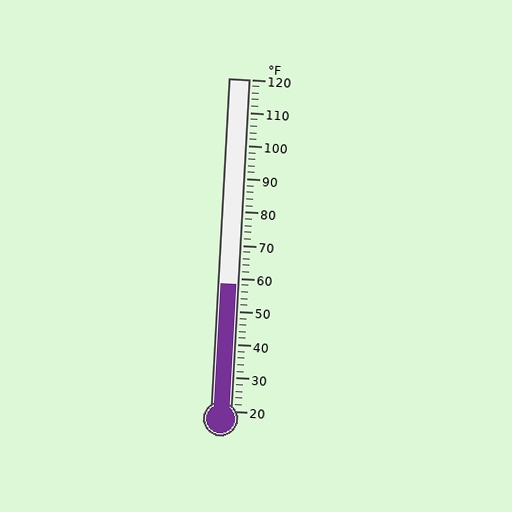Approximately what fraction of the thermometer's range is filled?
The thermometer is filled to approximately 40% of its range.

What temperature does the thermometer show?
The thermometer shows approximately 58°F.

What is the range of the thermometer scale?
The thermometer scale ranges from 20°F to 120°F.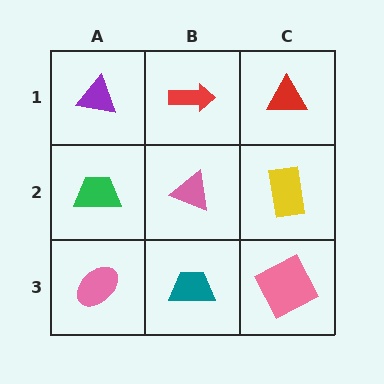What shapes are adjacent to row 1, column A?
A green trapezoid (row 2, column A), a red arrow (row 1, column B).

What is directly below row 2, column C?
A pink square.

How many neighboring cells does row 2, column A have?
3.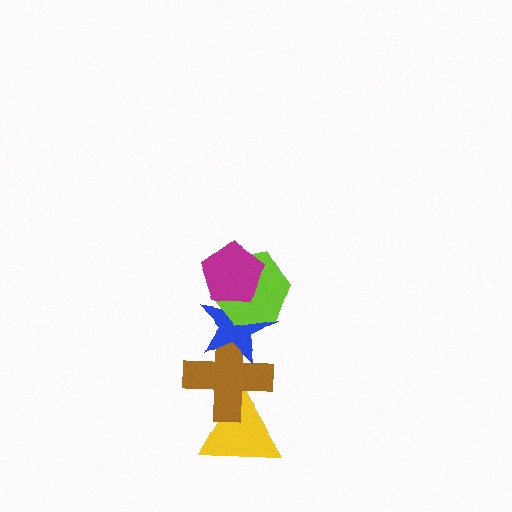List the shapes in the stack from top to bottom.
From top to bottom: the magenta pentagon, the lime hexagon, the blue star, the brown cross, the yellow triangle.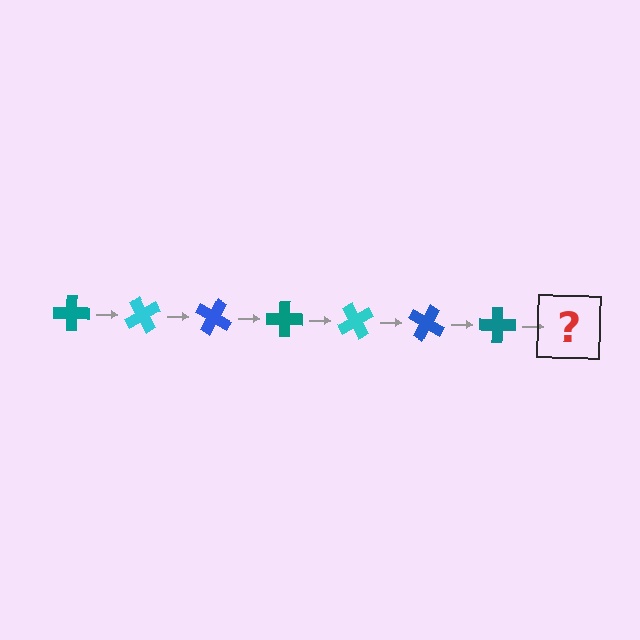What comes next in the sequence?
The next element should be a cyan cross, rotated 420 degrees from the start.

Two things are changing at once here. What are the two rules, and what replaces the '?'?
The two rules are that it rotates 60 degrees each step and the color cycles through teal, cyan, and blue. The '?' should be a cyan cross, rotated 420 degrees from the start.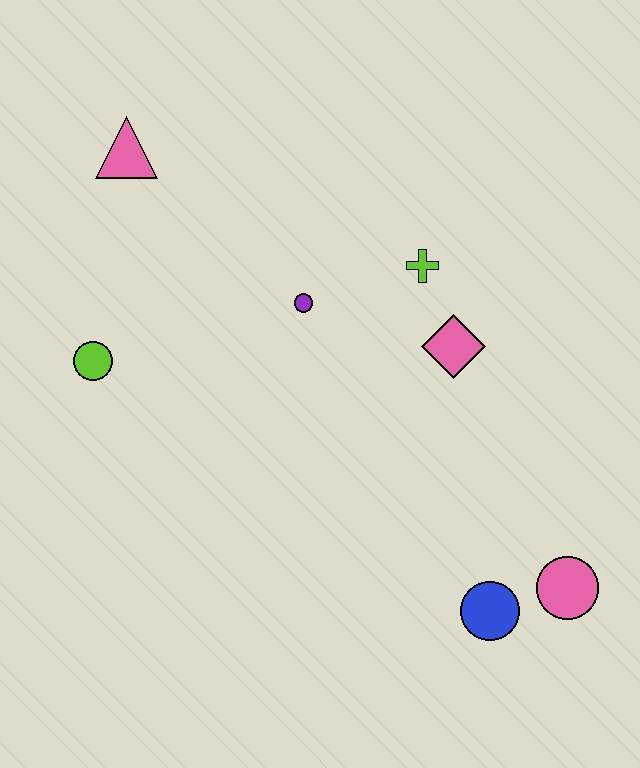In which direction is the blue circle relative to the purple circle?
The blue circle is below the purple circle.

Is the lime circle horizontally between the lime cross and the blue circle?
No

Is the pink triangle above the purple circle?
Yes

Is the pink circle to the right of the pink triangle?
Yes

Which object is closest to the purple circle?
The lime cross is closest to the purple circle.